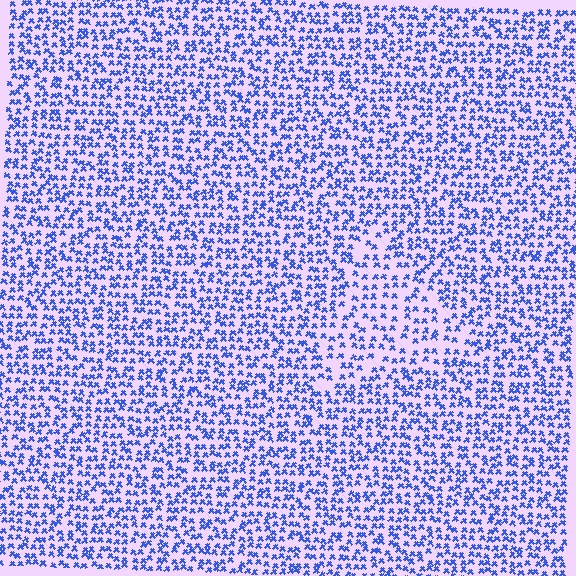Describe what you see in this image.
The image contains small blue elements arranged at two different densities. A triangle-shaped region is visible where the elements are less densely packed than the surrounding area.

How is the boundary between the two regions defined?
The boundary is defined by a change in element density (approximately 1.6x ratio). All elements are the same color, size, and shape.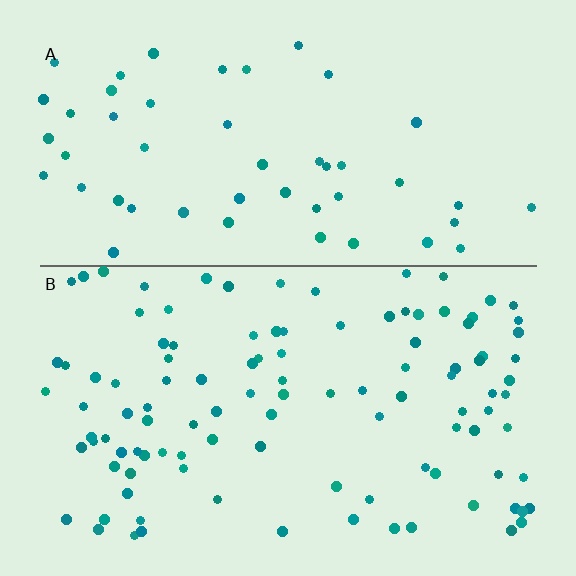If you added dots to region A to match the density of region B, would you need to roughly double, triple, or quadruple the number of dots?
Approximately double.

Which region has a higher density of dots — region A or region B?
B (the bottom).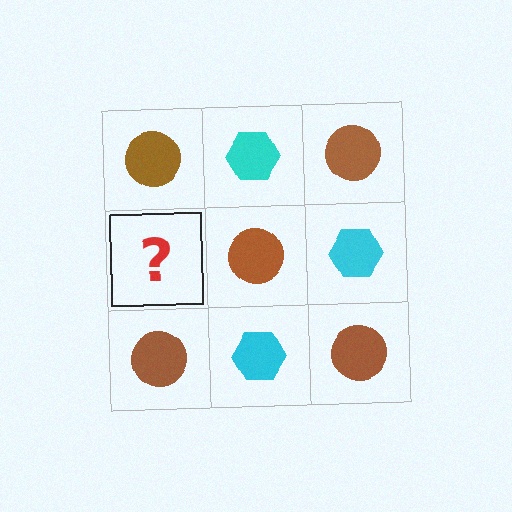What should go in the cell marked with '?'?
The missing cell should contain a cyan hexagon.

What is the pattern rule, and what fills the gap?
The rule is that it alternates brown circle and cyan hexagon in a checkerboard pattern. The gap should be filled with a cyan hexagon.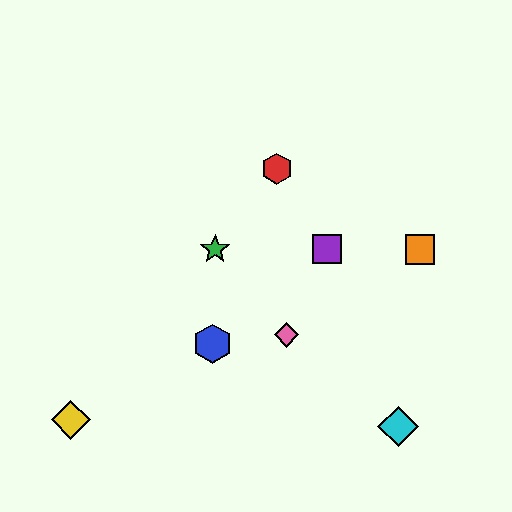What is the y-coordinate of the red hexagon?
The red hexagon is at y≈169.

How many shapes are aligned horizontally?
3 shapes (the green star, the purple square, the orange square) are aligned horizontally.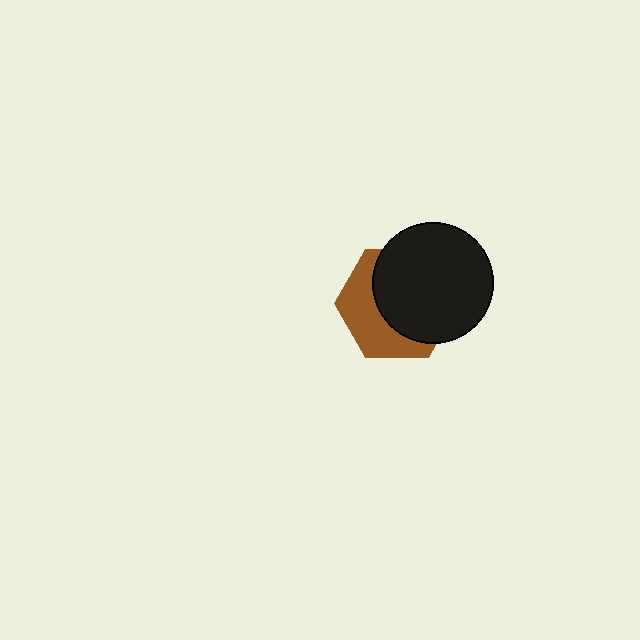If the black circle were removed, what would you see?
You would see the complete brown hexagon.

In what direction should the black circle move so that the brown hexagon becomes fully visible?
The black circle should move toward the upper-right. That is the shortest direction to clear the overlap and leave the brown hexagon fully visible.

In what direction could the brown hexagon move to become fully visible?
The brown hexagon could move toward the lower-left. That would shift it out from behind the black circle entirely.